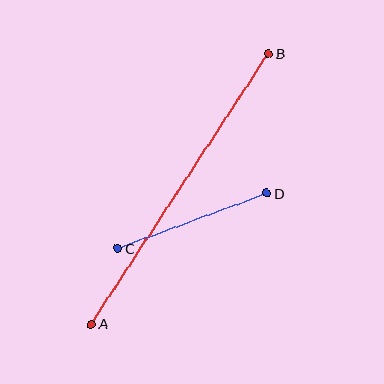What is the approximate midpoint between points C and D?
The midpoint is at approximately (192, 221) pixels.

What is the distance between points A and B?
The distance is approximately 323 pixels.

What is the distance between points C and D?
The distance is approximately 159 pixels.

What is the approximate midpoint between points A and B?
The midpoint is at approximately (180, 189) pixels.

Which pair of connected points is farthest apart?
Points A and B are farthest apart.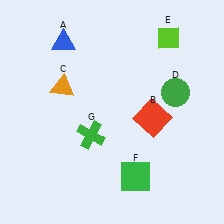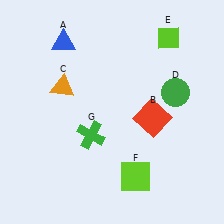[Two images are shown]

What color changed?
The square (F) changed from green in Image 1 to lime in Image 2.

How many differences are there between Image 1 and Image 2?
There is 1 difference between the two images.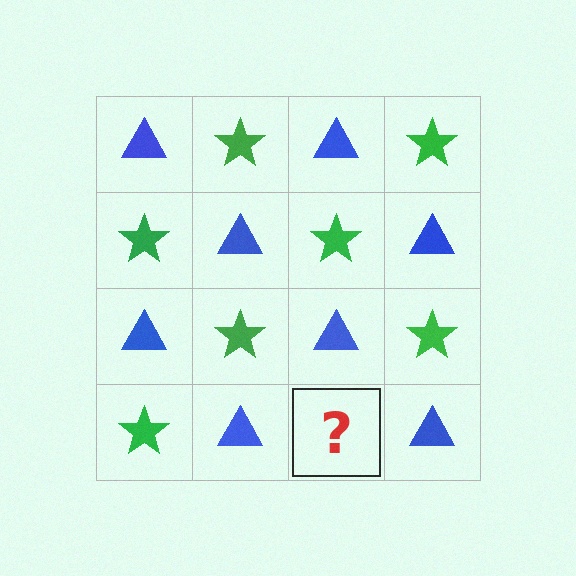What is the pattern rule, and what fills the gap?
The rule is that it alternates blue triangle and green star in a checkerboard pattern. The gap should be filled with a green star.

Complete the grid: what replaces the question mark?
The question mark should be replaced with a green star.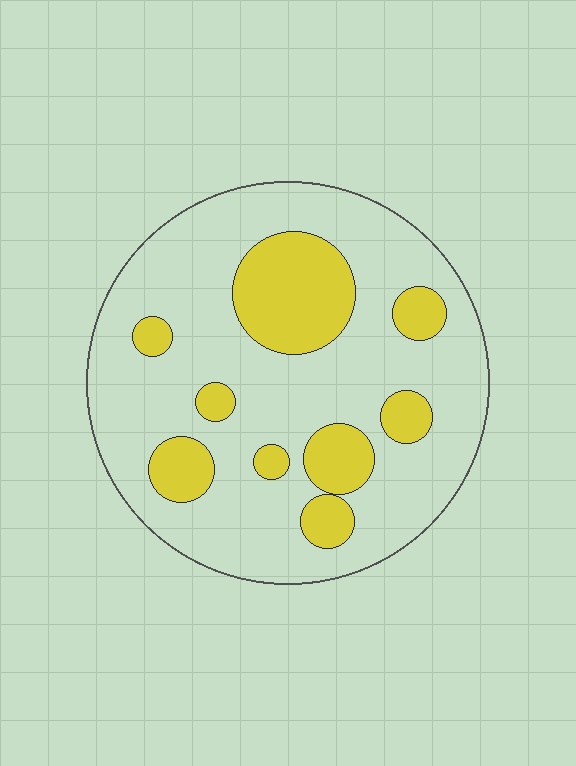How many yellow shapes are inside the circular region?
9.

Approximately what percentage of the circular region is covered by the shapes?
Approximately 25%.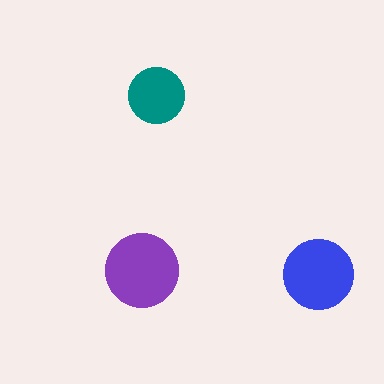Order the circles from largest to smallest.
the purple one, the blue one, the teal one.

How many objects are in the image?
There are 3 objects in the image.